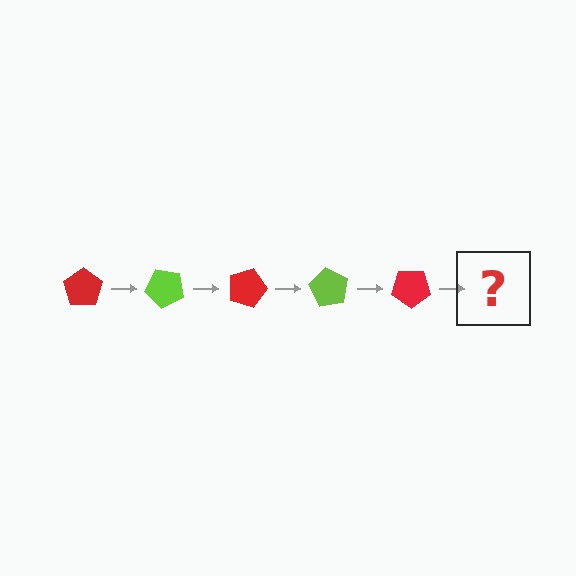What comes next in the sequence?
The next element should be a lime pentagon, rotated 225 degrees from the start.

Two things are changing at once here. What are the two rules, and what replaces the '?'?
The two rules are that it rotates 45 degrees each step and the color cycles through red and lime. The '?' should be a lime pentagon, rotated 225 degrees from the start.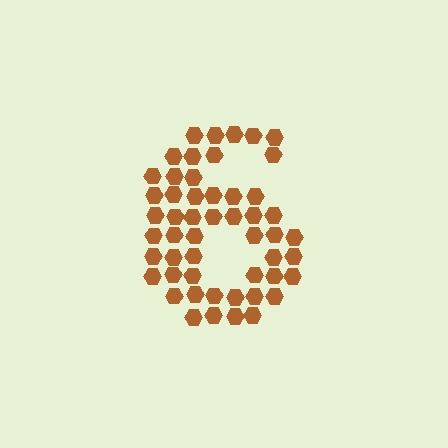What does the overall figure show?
The overall figure shows the digit 6.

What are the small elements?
The small elements are hexagons.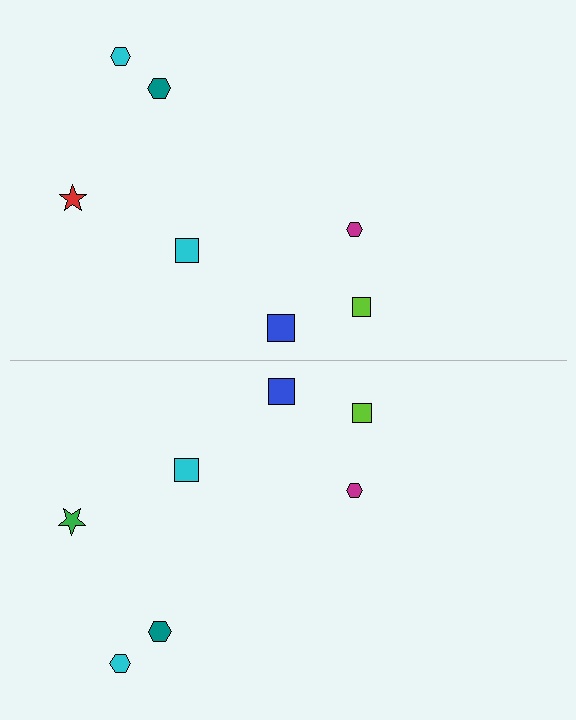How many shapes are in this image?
There are 14 shapes in this image.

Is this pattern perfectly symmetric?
No, the pattern is not perfectly symmetric. The green star on the bottom side breaks the symmetry — its mirror counterpart is red.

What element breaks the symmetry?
The green star on the bottom side breaks the symmetry — its mirror counterpart is red.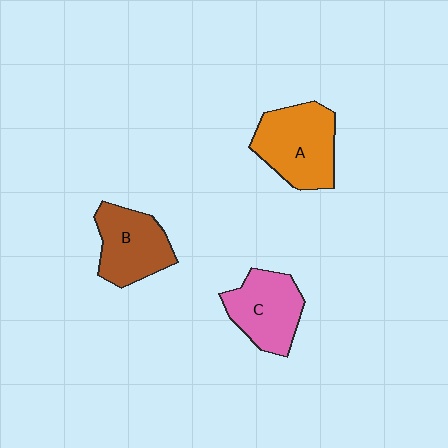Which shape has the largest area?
Shape A (orange).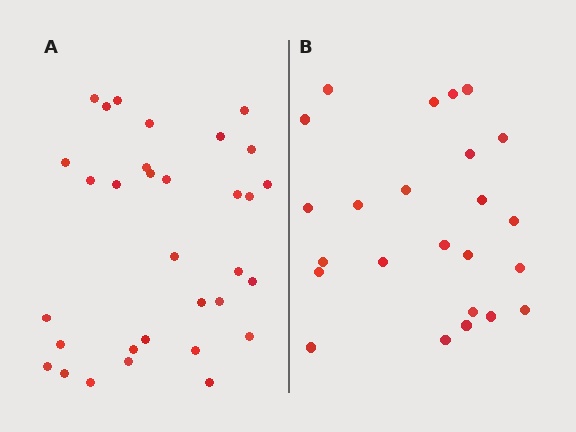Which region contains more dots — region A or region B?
Region A (the left region) has more dots.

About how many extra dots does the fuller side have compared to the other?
Region A has roughly 8 or so more dots than region B.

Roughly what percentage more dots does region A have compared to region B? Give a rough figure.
About 35% more.